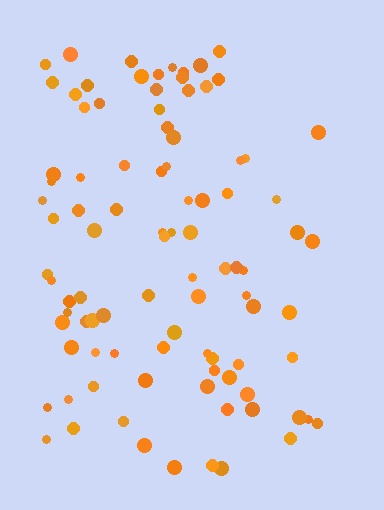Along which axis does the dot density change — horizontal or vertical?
Horizontal.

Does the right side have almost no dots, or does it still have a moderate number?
Still a moderate number, just noticeably fewer than the left.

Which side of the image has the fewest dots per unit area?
The right.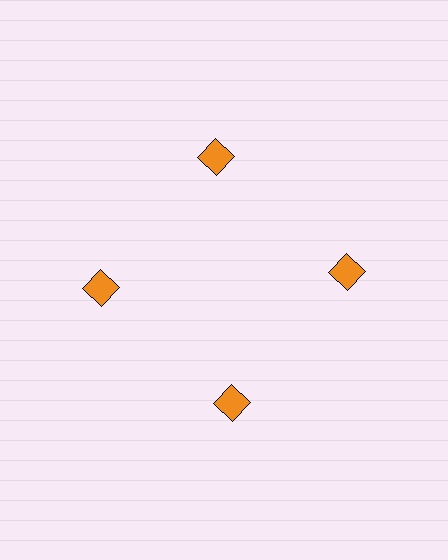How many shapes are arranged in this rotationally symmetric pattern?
There are 4 shapes, arranged in 4 groups of 1.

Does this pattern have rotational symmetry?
Yes, this pattern has 4-fold rotational symmetry. It looks the same after rotating 90 degrees around the center.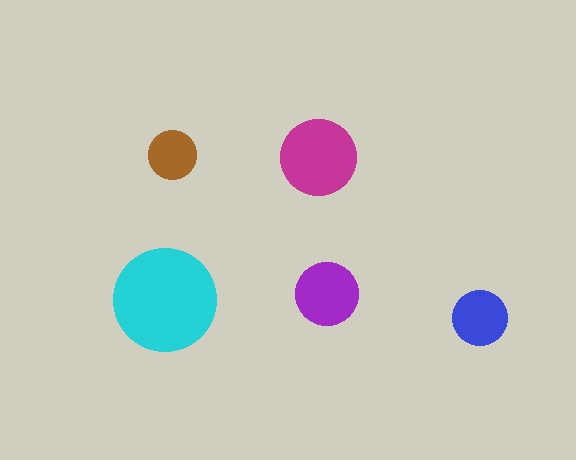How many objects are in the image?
There are 5 objects in the image.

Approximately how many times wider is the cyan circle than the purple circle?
About 1.5 times wider.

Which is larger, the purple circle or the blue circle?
The purple one.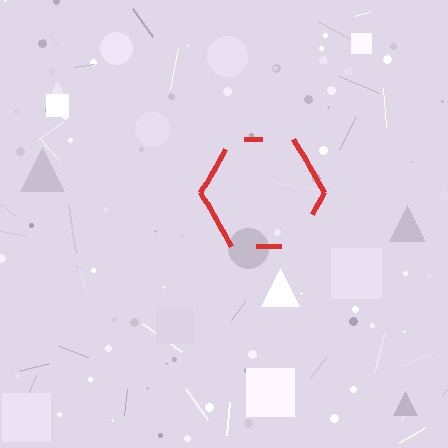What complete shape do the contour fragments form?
The contour fragments form a hexagon.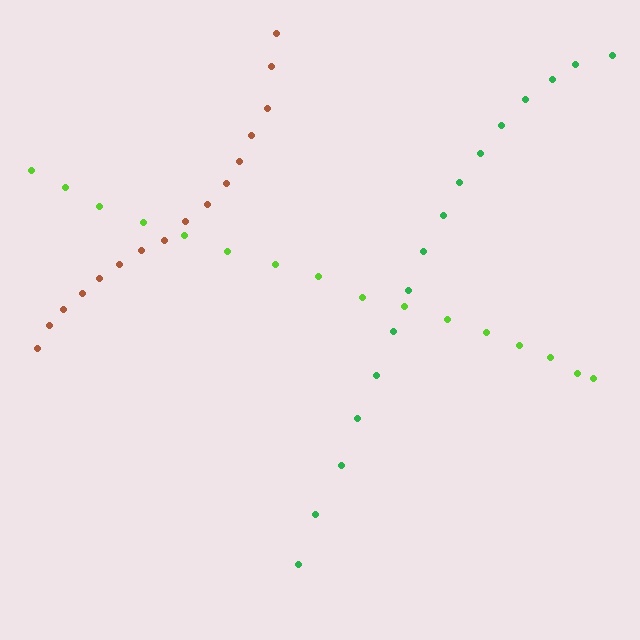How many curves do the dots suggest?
There are 3 distinct paths.